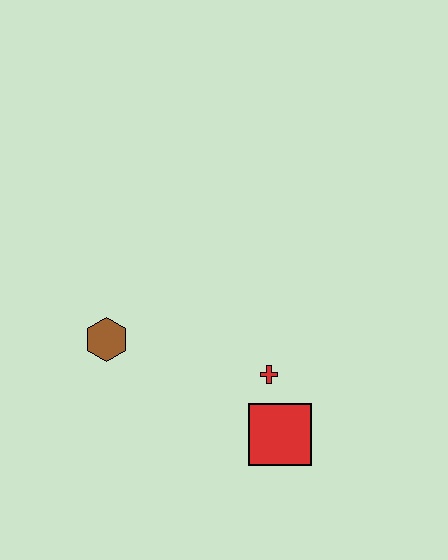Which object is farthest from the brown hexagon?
The red square is farthest from the brown hexagon.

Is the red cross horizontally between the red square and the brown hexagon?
Yes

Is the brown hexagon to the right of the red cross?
No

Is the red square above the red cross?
No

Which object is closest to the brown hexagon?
The red cross is closest to the brown hexagon.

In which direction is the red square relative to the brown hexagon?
The red square is to the right of the brown hexagon.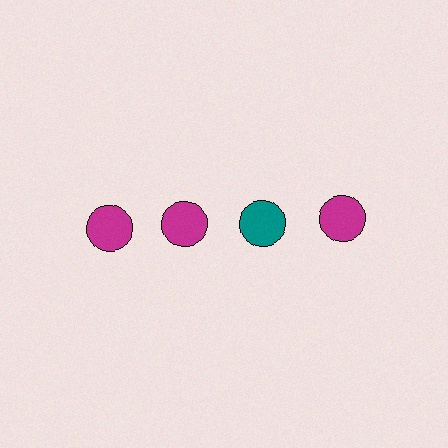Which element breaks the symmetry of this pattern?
The teal circle in the top row, center column breaks the symmetry. All other shapes are magenta circles.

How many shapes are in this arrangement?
There are 4 shapes arranged in a grid pattern.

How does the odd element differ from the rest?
It has a different color: teal instead of magenta.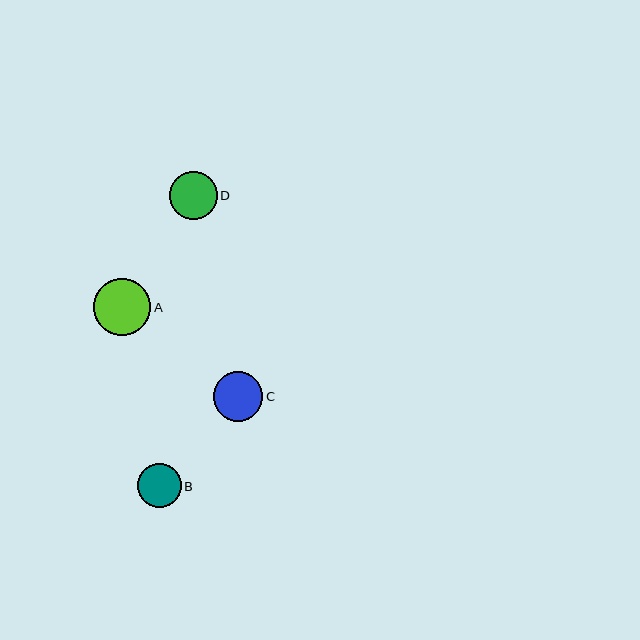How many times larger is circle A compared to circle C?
Circle A is approximately 1.2 times the size of circle C.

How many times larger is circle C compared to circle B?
Circle C is approximately 1.1 times the size of circle B.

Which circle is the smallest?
Circle B is the smallest with a size of approximately 44 pixels.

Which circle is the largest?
Circle A is the largest with a size of approximately 57 pixels.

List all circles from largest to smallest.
From largest to smallest: A, C, D, B.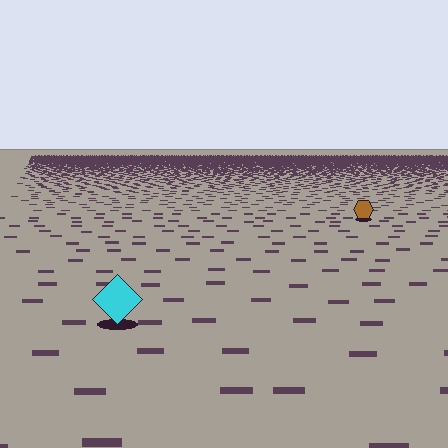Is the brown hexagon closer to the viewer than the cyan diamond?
No. The cyan diamond is closer — you can tell from the texture gradient: the ground texture is coarser near it.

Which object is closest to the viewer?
The cyan diamond is closest. The texture marks near it are larger and more spread out.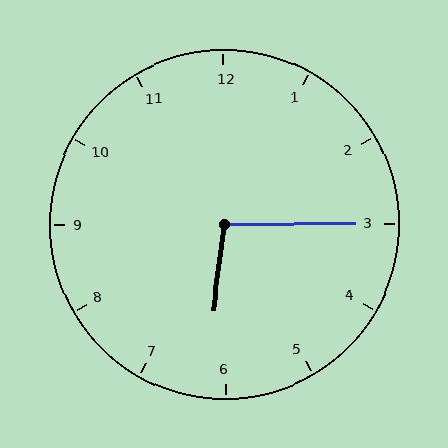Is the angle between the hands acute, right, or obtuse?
It is obtuse.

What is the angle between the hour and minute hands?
Approximately 98 degrees.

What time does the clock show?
6:15.